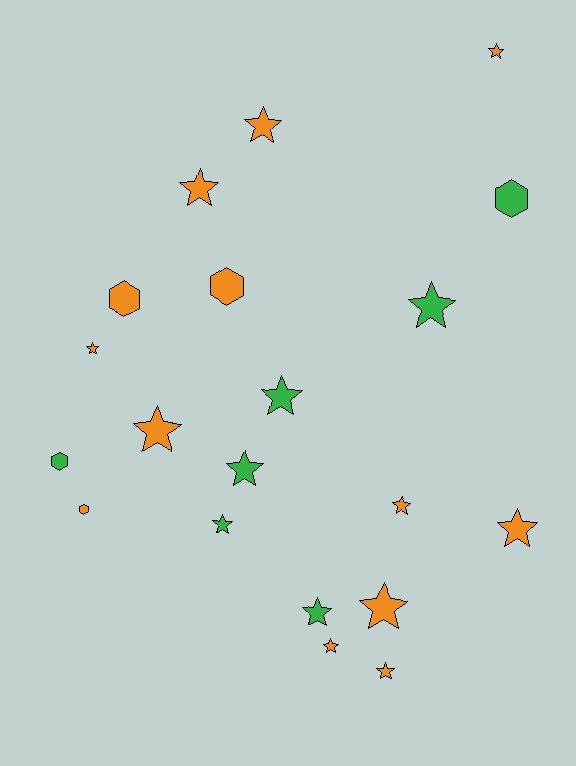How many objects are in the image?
There are 20 objects.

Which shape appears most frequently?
Star, with 15 objects.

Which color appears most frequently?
Orange, with 13 objects.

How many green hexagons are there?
There are 2 green hexagons.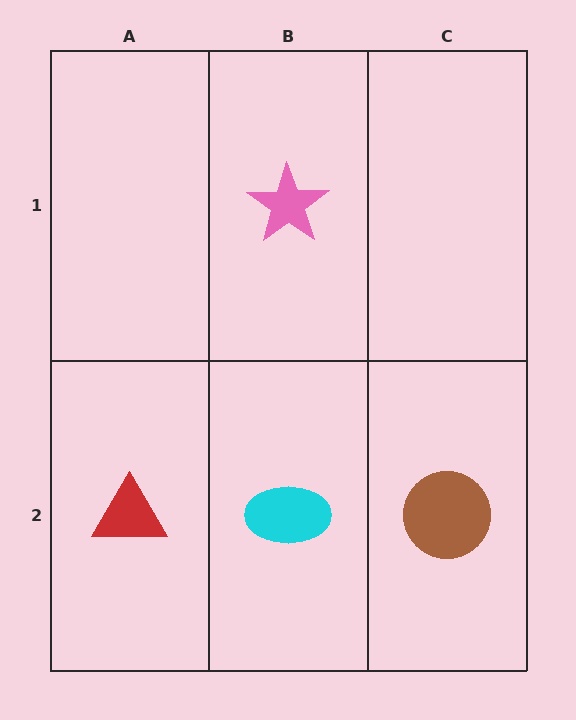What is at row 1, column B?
A pink star.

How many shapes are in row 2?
3 shapes.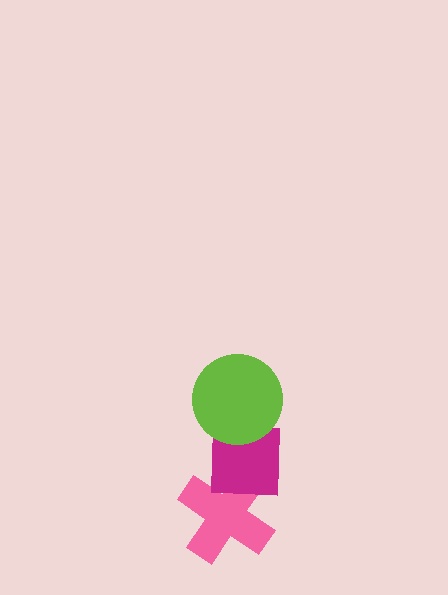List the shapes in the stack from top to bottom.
From top to bottom: the lime circle, the magenta square, the pink cross.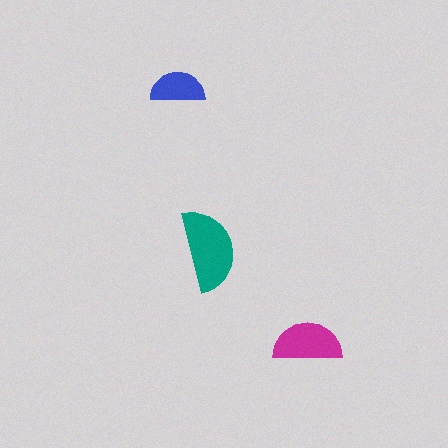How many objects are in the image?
There are 3 objects in the image.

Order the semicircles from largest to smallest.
the teal one, the magenta one, the blue one.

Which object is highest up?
The blue semicircle is topmost.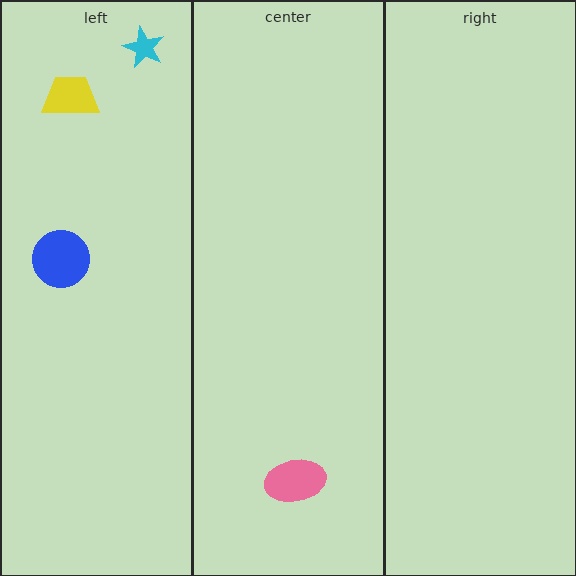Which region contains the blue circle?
The left region.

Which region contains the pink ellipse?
The center region.